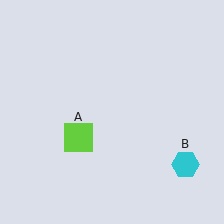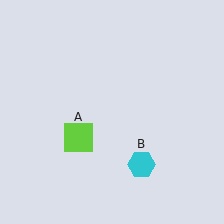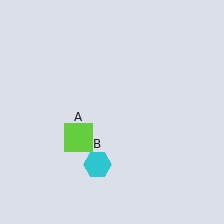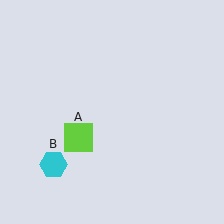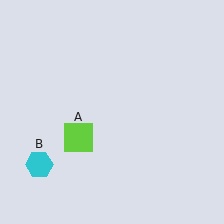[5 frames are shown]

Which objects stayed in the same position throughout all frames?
Lime square (object A) remained stationary.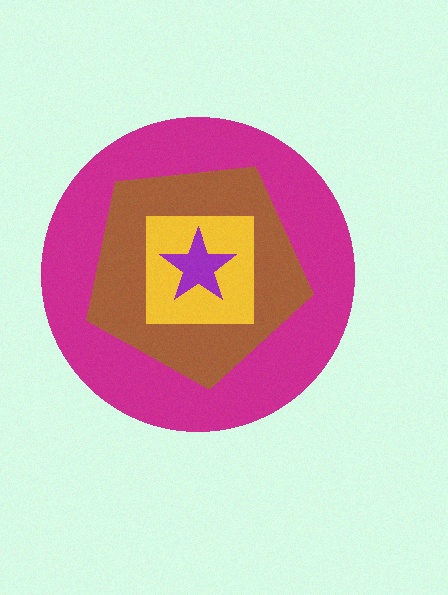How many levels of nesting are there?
4.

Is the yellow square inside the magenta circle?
Yes.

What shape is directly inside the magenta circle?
The brown pentagon.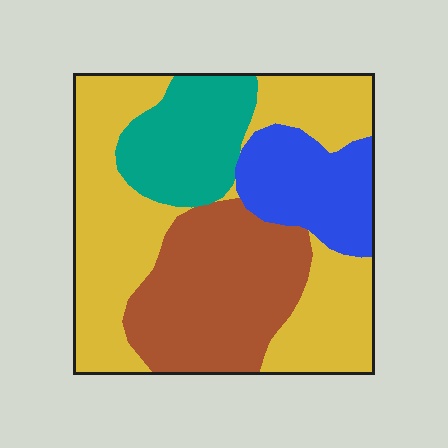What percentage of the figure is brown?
Brown covers roughly 25% of the figure.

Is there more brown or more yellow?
Yellow.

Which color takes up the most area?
Yellow, at roughly 45%.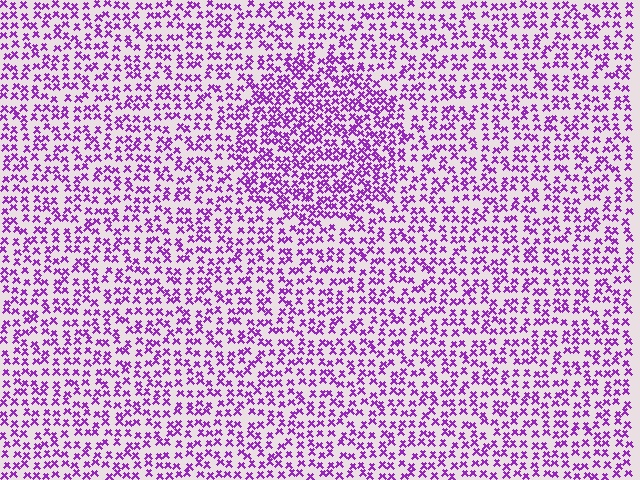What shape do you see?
I see a circle.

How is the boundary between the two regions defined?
The boundary is defined by a change in element density (approximately 1.6x ratio). All elements are the same color, size, and shape.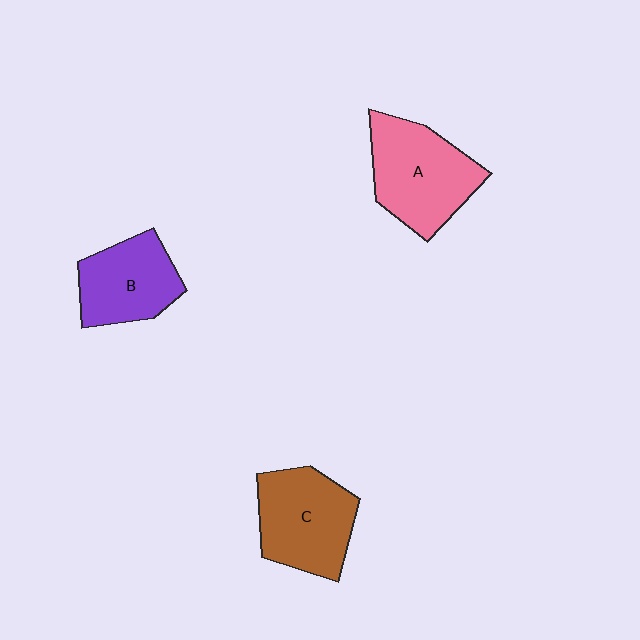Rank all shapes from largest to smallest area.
From largest to smallest: A (pink), C (brown), B (purple).